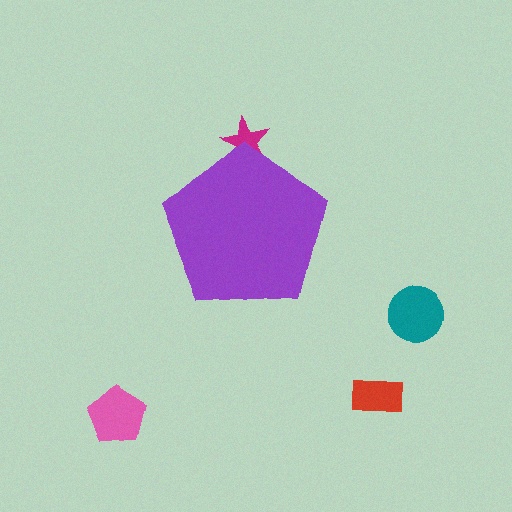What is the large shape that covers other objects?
A purple pentagon.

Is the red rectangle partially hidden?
No, the red rectangle is fully visible.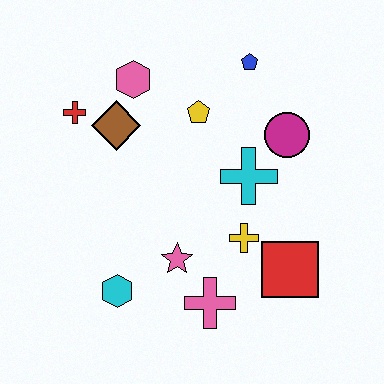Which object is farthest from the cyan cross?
The red cross is farthest from the cyan cross.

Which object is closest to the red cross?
The brown diamond is closest to the red cross.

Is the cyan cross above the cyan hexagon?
Yes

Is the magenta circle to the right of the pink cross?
Yes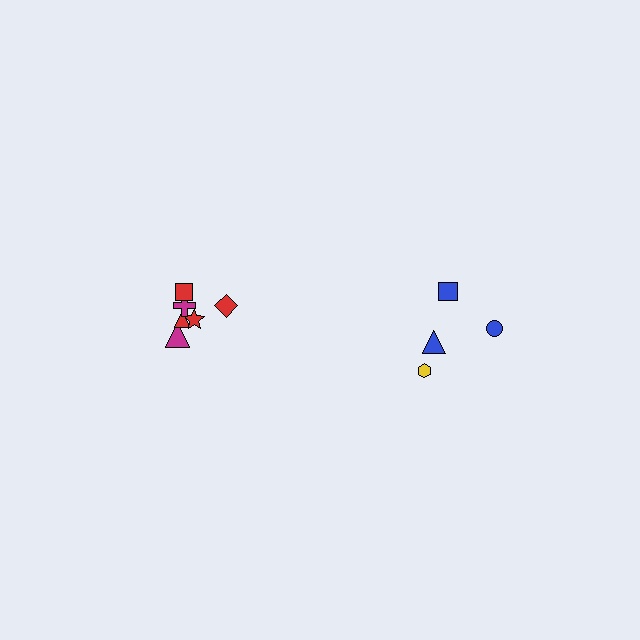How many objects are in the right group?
There are 4 objects.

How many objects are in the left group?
There are 6 objects.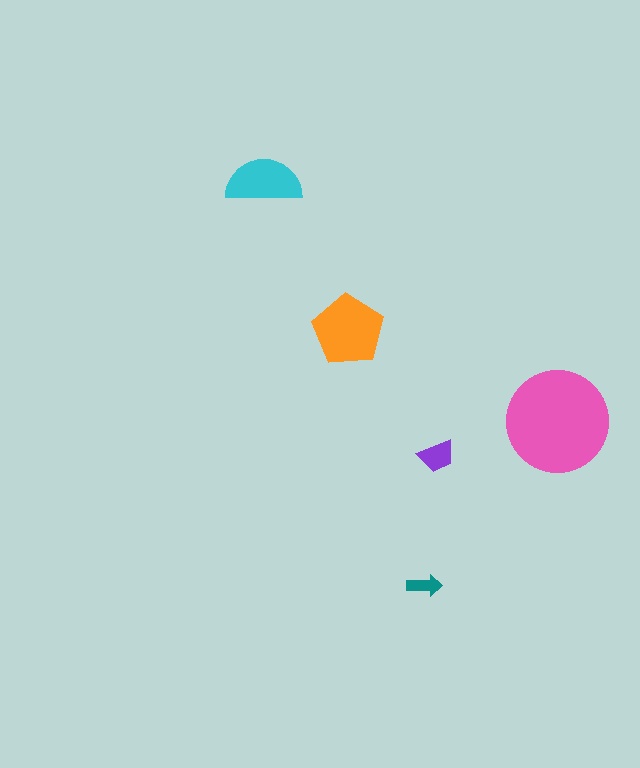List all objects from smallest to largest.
The teal arrow, the purple trapezoid, the cyan semicircle, the orange pentagon, the pink circle.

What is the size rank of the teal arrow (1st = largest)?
5th.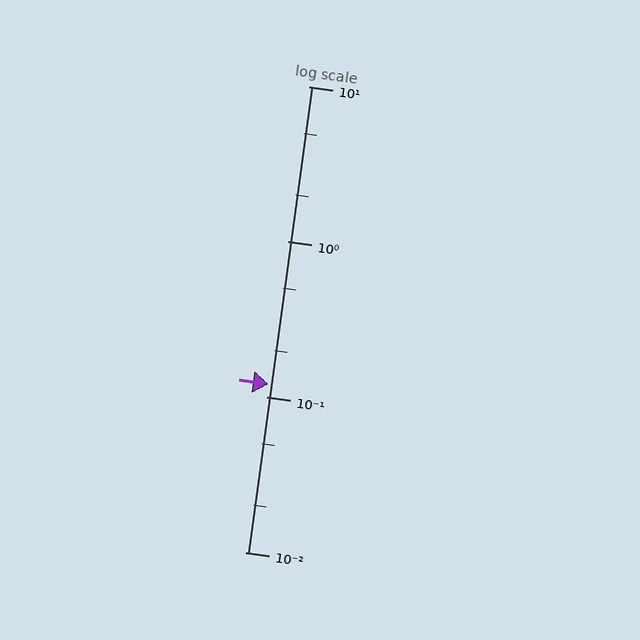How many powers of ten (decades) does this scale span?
The scale spans 3 decades, from 0.01 to 10.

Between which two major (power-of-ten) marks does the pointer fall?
The pointer is between 0.1 and 1.